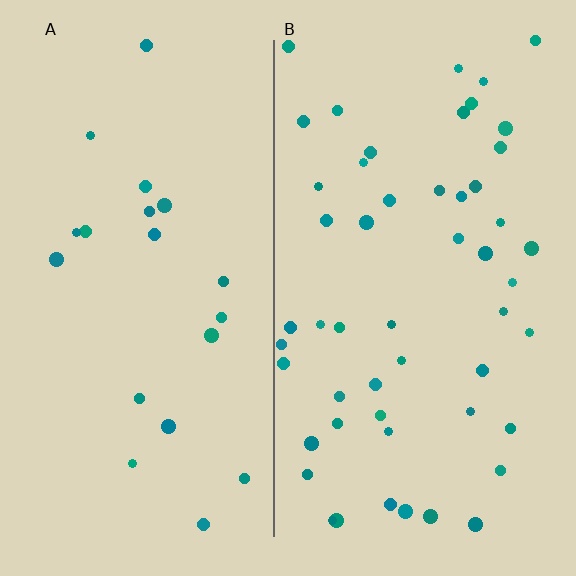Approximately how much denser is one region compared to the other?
Approximately 2.6× — region B over region A.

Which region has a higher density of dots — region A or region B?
B (the right).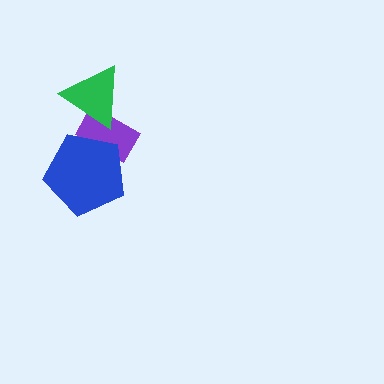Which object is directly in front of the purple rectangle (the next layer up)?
The blue pentagon is directly in front of the purple rectangle.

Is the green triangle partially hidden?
No, no other shape covers it.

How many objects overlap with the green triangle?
1 object overlaps with the green triangle.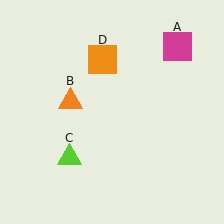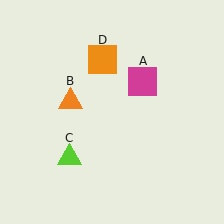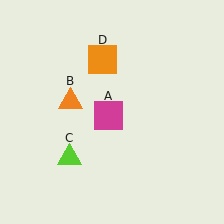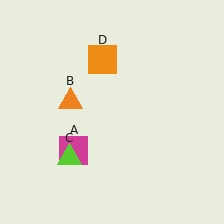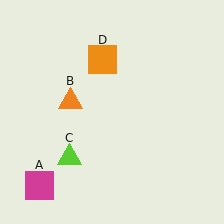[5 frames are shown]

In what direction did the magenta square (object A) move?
The magenta square (object A) moved down and to the left.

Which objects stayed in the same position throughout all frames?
Orange triangle (object B) and lime triangle (object C) and orange square (object D) remained stationary.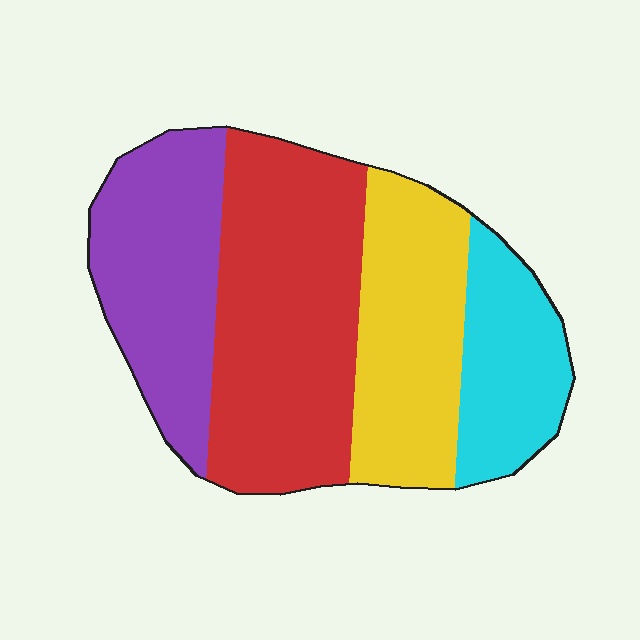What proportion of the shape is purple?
Purple takes up about one quarter (1/4) of the shape.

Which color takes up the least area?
Cyan, at roughly 15%.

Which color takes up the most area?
Red, at roughly 35%.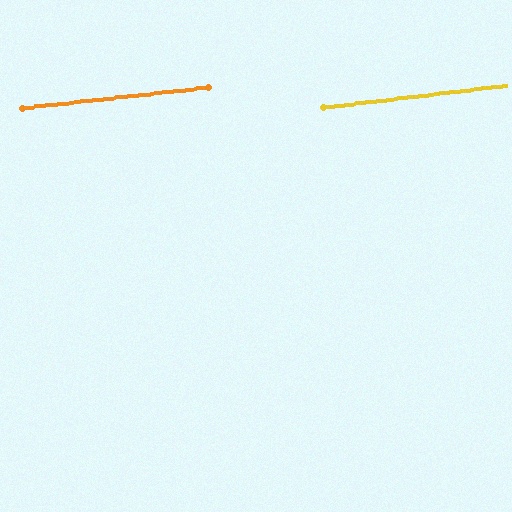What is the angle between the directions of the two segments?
Approximately 0 degrees.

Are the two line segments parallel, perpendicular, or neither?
Parallel — their directions differ by only 0.4°.